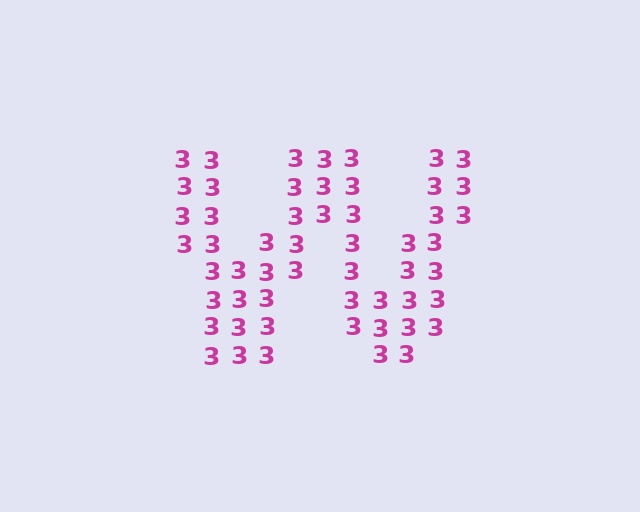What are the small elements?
The small elements are digit 3's.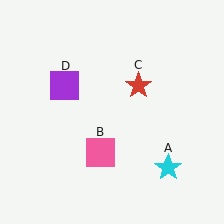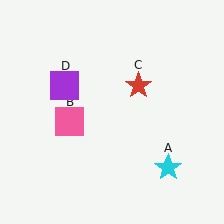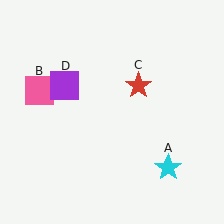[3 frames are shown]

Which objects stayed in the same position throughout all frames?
Cyan star (object A) and red star (object C) and purple square (object D) remained stationary.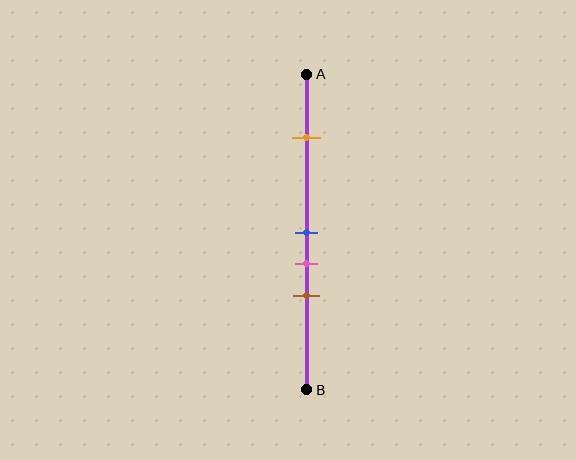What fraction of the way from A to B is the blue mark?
The blue mark is approximately 50% (0.5) of the way from A to B.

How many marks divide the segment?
There are 4 marks dividing the segment.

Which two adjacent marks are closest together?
The blue and pink marks are the closest adjacent pair.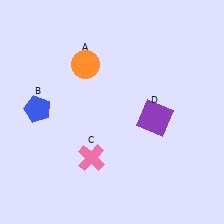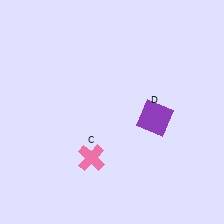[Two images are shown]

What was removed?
The orange circle (A), the blue pentagon (B) were removed in Image 2.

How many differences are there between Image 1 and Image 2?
There are 2 differences between the two images.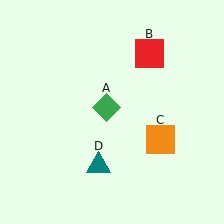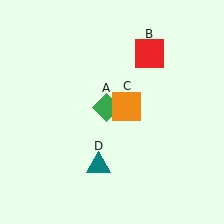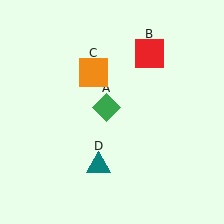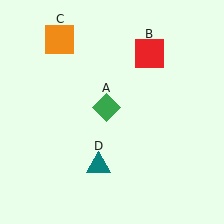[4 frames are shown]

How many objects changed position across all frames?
1 object changed position: orange square (object C).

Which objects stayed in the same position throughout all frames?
Green diamond (object A) and red square (object B) and teal triangle (object D) remained stationary.